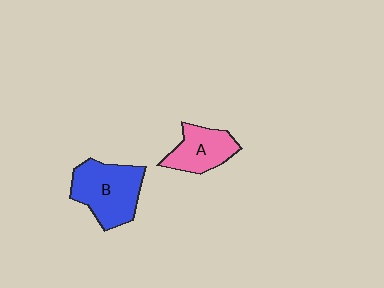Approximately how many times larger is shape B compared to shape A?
Approximately 1.4 times.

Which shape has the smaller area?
Shape A (pink).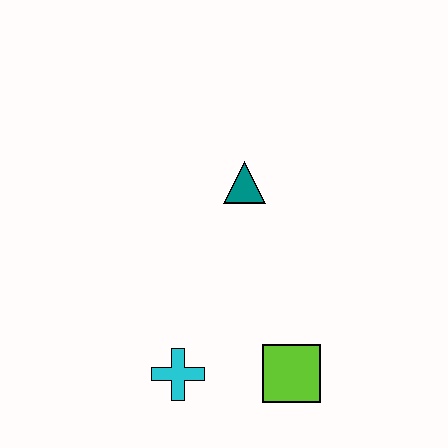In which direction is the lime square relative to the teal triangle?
The lime square is below the teal triangle.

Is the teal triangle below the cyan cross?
No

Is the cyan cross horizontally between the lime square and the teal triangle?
No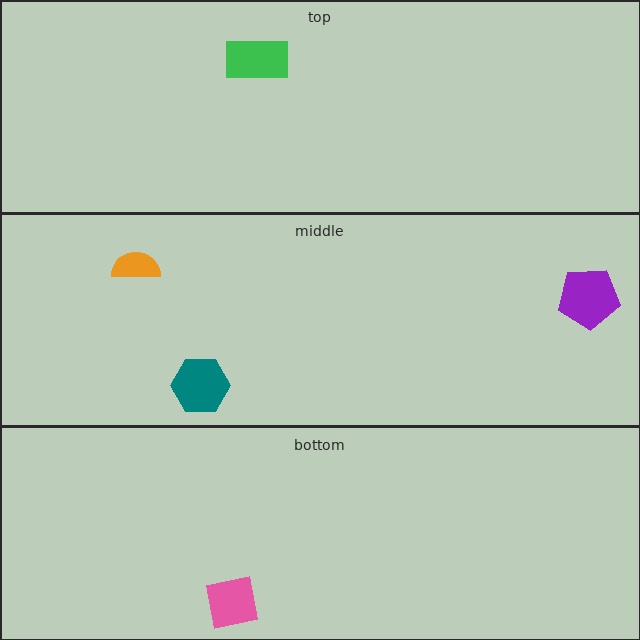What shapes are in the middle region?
The teal hexagon, the purple pentagon, the orange semicircle.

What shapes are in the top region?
The green rectangle.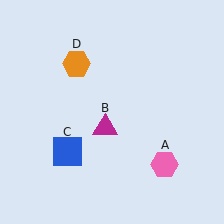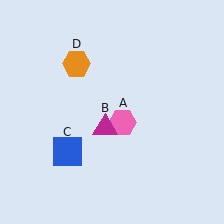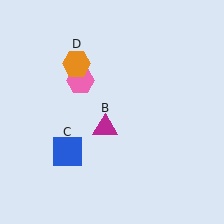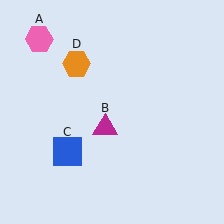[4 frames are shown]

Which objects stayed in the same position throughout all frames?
Magenta triangle (object B) and blue square (object C) and orange hexagon (object D) remained stationary.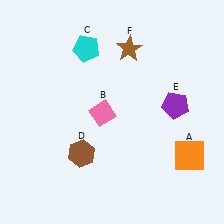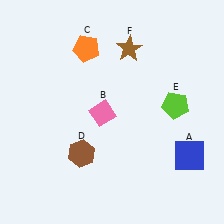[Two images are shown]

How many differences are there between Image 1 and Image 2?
There are 3 differences between the two images.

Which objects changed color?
A changed from orange to blue. C changed from cyan to orange. E changed from purple to lime.